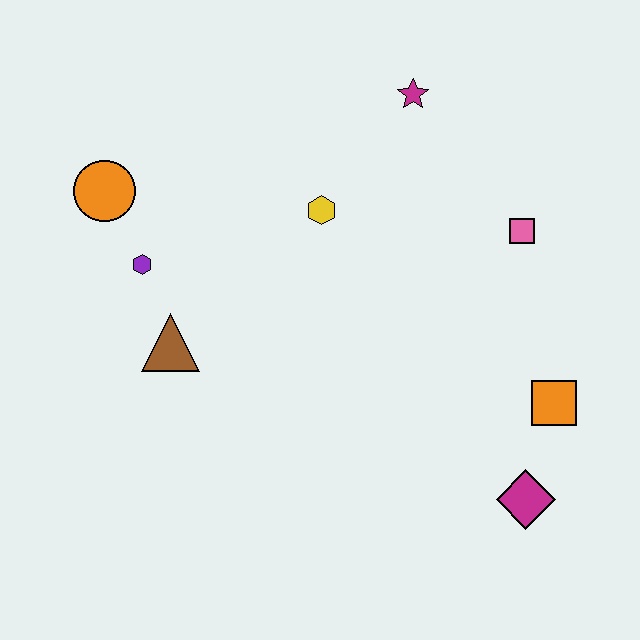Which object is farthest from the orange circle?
The magenta diamond is farthest from the orange circle.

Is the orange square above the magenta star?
No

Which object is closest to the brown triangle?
The purple hexagon is closest to the brown triangle.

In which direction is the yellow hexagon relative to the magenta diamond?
The yellow hexagon is above the magenta diamond.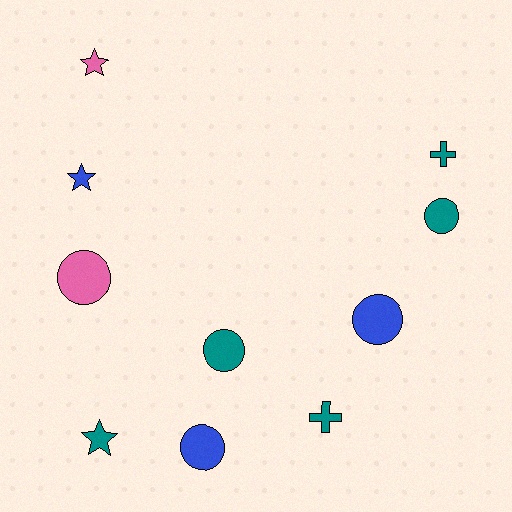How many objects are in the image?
There are 10 objects.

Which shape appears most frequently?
Circle, with 5 objects.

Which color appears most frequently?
Teal, with 5 objects.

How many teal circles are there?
There are 2 teal circles.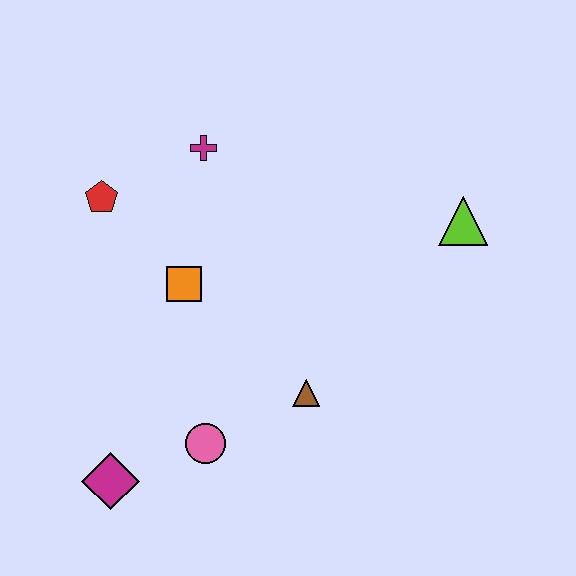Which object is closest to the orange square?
The red pentagon is closest to the orange square.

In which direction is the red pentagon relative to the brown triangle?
The red pentagon is to the left of the brown triangle.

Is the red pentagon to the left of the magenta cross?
Yes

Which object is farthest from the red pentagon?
The lime triangle is farthest from the red pentagon.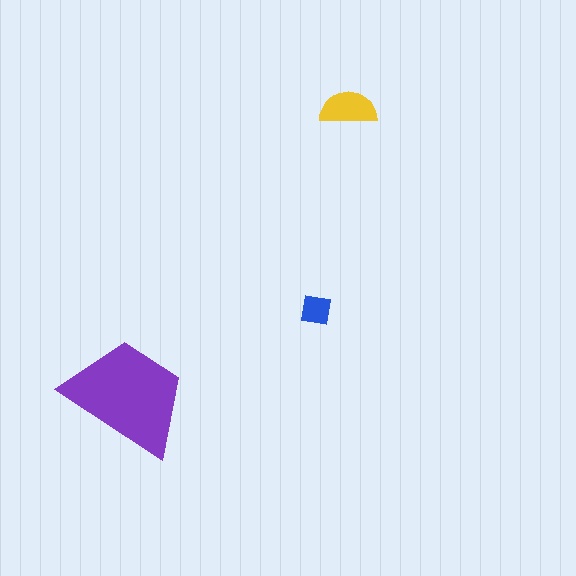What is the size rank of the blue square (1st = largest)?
3rd.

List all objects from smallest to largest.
The blue square, the yellow semicircle, the purple trapezoid.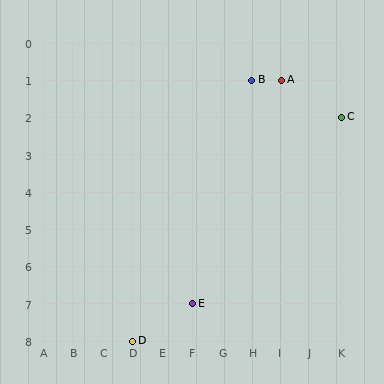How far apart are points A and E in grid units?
Points A and E are 3 columns and 6 rows apart (about 6.7 grid units diagonally).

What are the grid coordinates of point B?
Point B is at grid coordinates (H, 1).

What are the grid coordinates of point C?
Point C is at grid coordinates (K, 2).